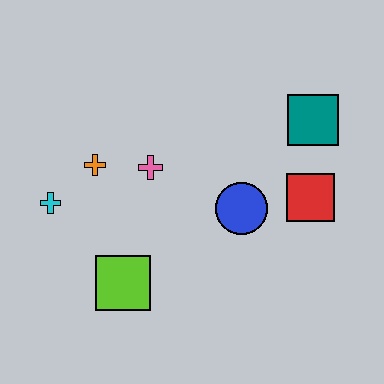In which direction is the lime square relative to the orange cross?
The lime square is below the orange cross.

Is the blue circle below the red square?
Yes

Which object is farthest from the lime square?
The teal square is farthest from the lime square.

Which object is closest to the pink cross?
The orange cross is closest to the pink cross.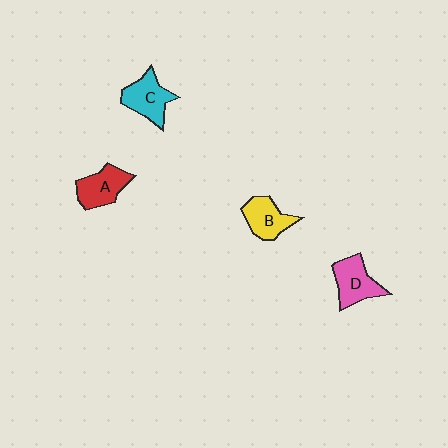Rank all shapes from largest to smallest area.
From largest to smallest: D (pink), C (cyan), A (red), B (yellow).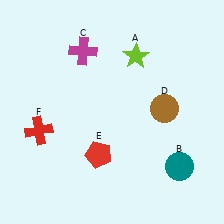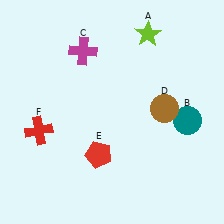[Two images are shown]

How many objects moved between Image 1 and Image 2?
2 objects moved between the two images.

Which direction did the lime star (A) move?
The lime star (A) moved up.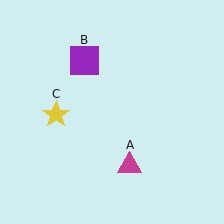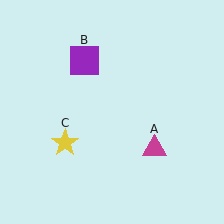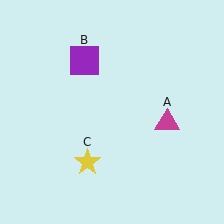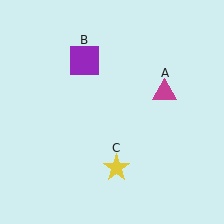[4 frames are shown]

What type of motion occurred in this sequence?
The magenta triangle (object A), yellow star (object C) rotated counterclockwise around the center of the scene.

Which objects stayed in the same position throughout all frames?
Purple square (object B) remained stationary.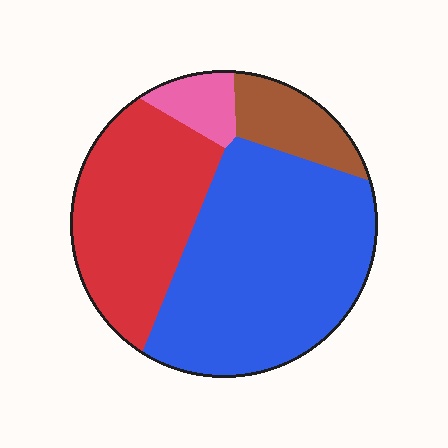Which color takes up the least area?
Pink, at roughly 5%.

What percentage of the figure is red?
Red takes up between a quarter and a half of the figure.